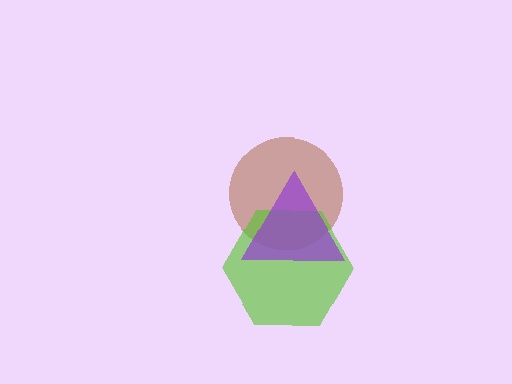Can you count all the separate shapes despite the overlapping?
Yes, there are 3 separate shapes.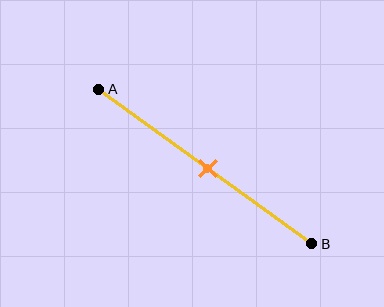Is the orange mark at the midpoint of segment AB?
Yes, the mark is approximately at the midpoint.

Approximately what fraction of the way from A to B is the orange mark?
The orange mark is approximately 50% of the way from A to B.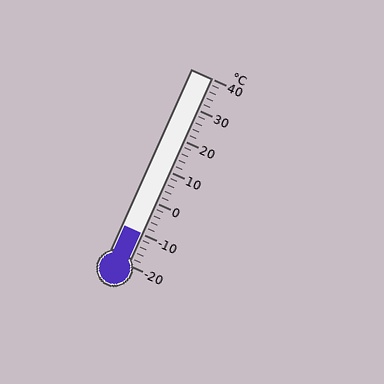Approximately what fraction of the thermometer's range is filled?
The thermometer is filled to approximately 15% of its range.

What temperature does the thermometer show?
The thermometer shows approximately -10°C.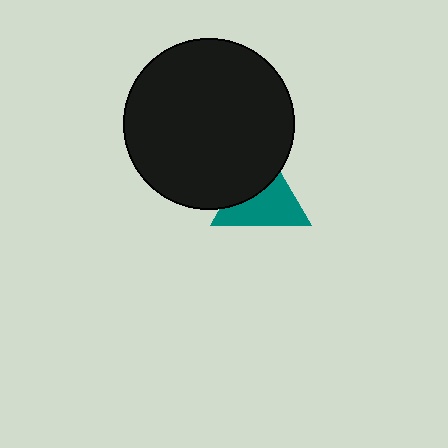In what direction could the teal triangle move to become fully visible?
The teal triangle could move toward the lower-right. That would shift it out from behind the black circle entirely.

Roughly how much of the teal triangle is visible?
About half of it is visible (roughly 60%).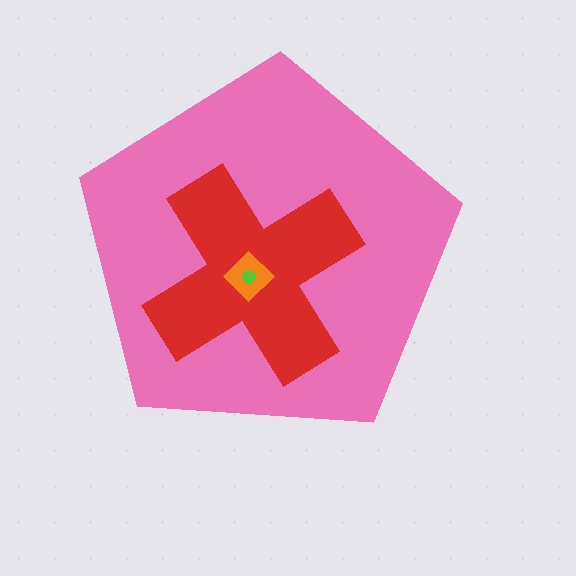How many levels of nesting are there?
4.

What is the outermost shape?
The pink pentagon.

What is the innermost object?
The lime circle.